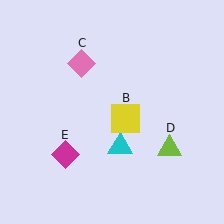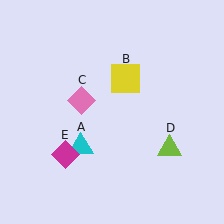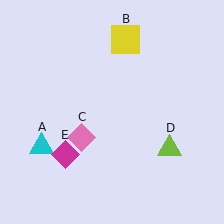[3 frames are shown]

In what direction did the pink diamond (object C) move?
The pink diamond (object C) moved down.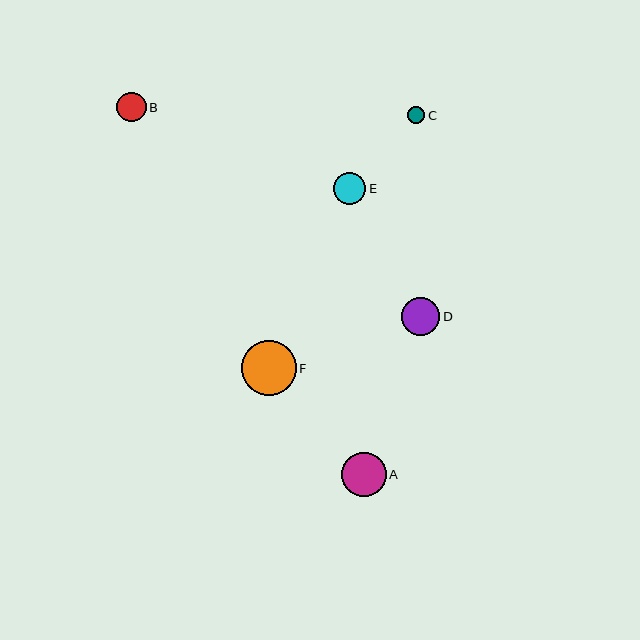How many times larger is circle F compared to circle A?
Circle F is approximately 1.2 times the size of circle A.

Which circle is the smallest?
Circle C is the smallest with a size of approximately 17 pixels.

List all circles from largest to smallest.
From largest to smallest: F, A, D, E, B, C.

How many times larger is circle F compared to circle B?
Circle F is approximately 1.8 times the size of circle B.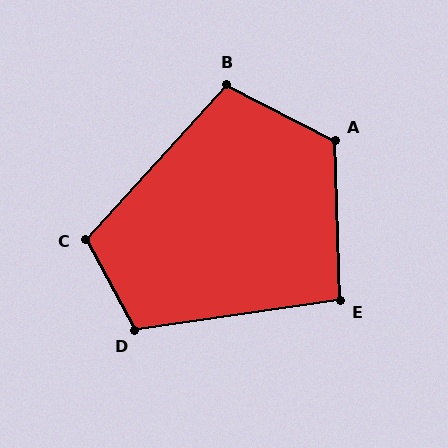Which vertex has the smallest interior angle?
E, at approximately 97 degrees.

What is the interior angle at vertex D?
Approximately 110 degrees (obtuse).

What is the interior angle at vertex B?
Approximately 105 degrees (obtuse).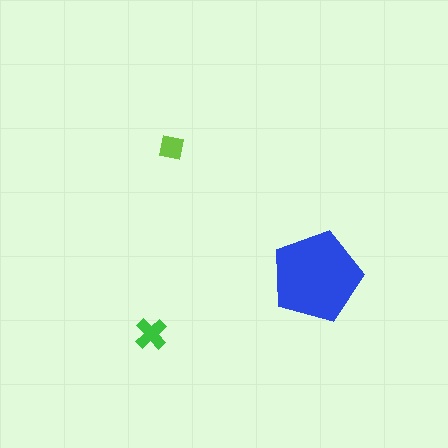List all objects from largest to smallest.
The blue pentagon, the green cross, the lime square.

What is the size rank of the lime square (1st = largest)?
3rd.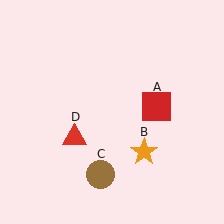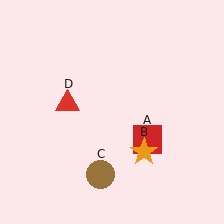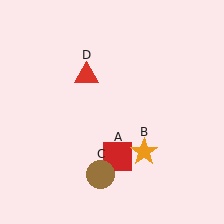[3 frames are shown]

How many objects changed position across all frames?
2 objects changed position: red square (object A), red triangle (object D).